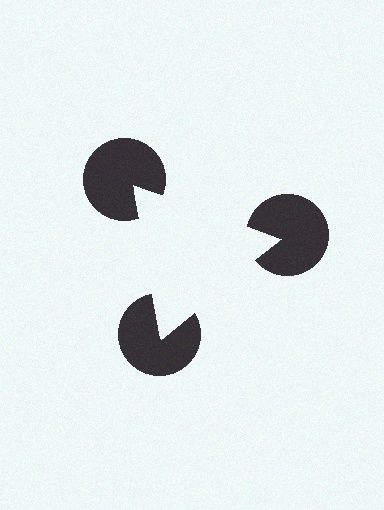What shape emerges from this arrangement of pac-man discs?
An illusory triangle — its edges are inferred from the aligned wedge cuts in the pac-man discs, not physically drawn.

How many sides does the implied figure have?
3 sides.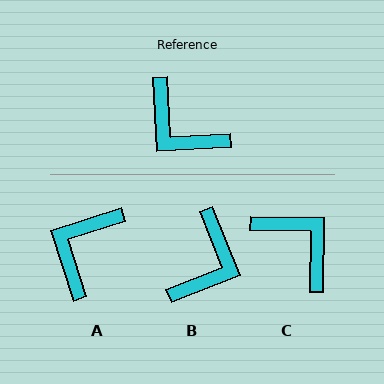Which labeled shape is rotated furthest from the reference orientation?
C, about 176 degrees away.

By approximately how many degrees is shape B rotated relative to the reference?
Approximately 109 degrees counter-clockwise.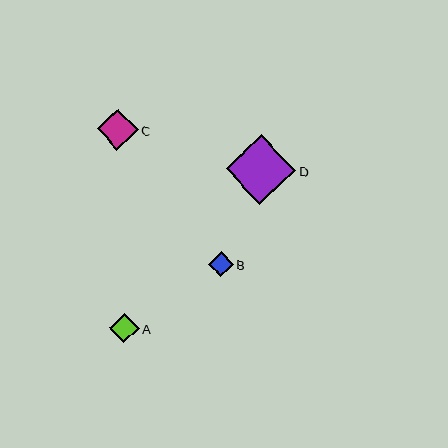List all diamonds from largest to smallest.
From largest to smallest: D, C, A, B.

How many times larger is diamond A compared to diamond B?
Diamond A is approximately 1.2 times the size of diamond B.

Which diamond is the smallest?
Diamond B is the smallest with a size of approximately 25 pixels.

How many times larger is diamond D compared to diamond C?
Diamond D is approximately 1.7 times the size of diamond C.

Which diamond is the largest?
Diamond D is the largest with a size of approximately 70 pixels.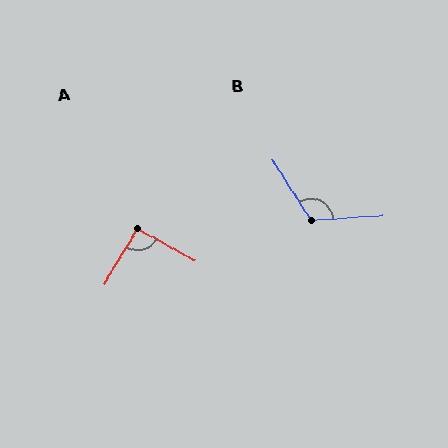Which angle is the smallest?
A, at approximately 92 degrees.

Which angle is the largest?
B, at approximately 118 degrees.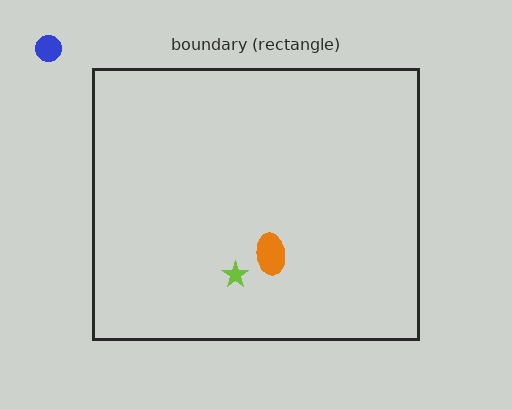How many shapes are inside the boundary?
2 inside, 1 outside.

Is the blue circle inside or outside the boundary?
Outside.